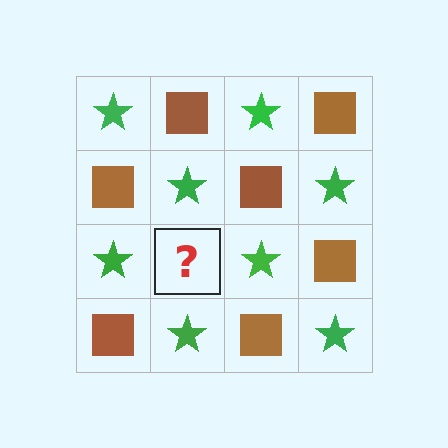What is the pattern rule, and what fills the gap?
The rule is that it alternates green star and brown square in a checkerboard pattern. The gap should be filled with a brown square.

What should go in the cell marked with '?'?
The missing cell should contain a brown square.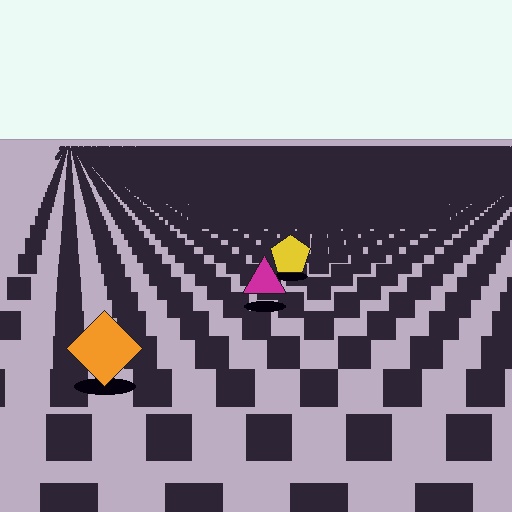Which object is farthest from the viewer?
The yellow pentagon is farthest from the viewer. It appears smaller and the ground texture around it is denser.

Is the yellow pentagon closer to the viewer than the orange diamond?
No. The orange diamond is closer — you can tell from the texture gradient: the ground texture is coarser near it.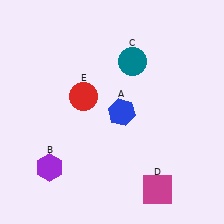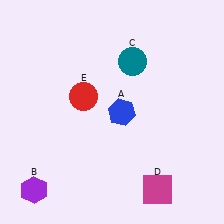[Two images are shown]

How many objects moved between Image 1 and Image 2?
1 object moved between the two images.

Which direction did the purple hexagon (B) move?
The purple hexagon (B) moved down.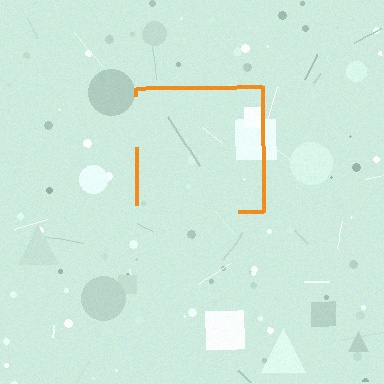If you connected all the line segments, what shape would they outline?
They would outline a square.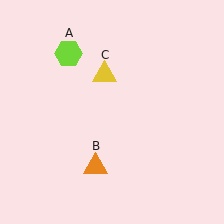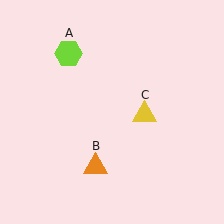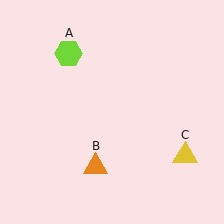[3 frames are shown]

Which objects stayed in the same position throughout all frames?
Lime hexagon (object A) and orange triangle (object B) remained stationary.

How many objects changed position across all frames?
1 object changed position: yellow triangle (object C).